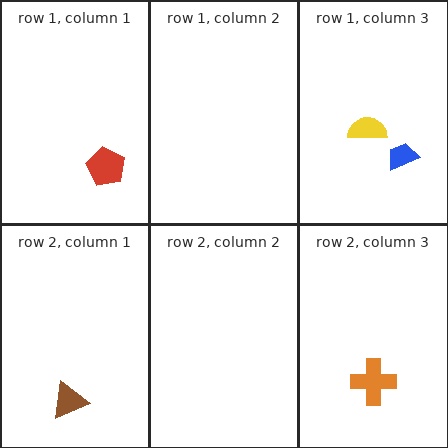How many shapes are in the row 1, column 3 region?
2.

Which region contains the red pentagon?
The row 1, column 1 region.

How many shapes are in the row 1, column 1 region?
1.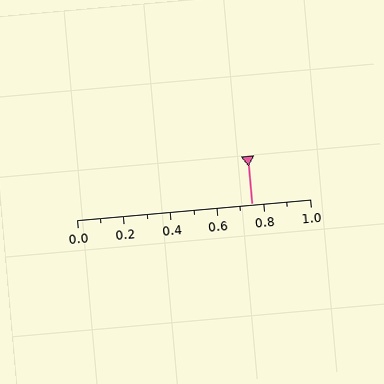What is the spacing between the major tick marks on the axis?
The major ticks are spaced 0.2 apart.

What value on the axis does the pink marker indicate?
The marker indicates approximately 0.75.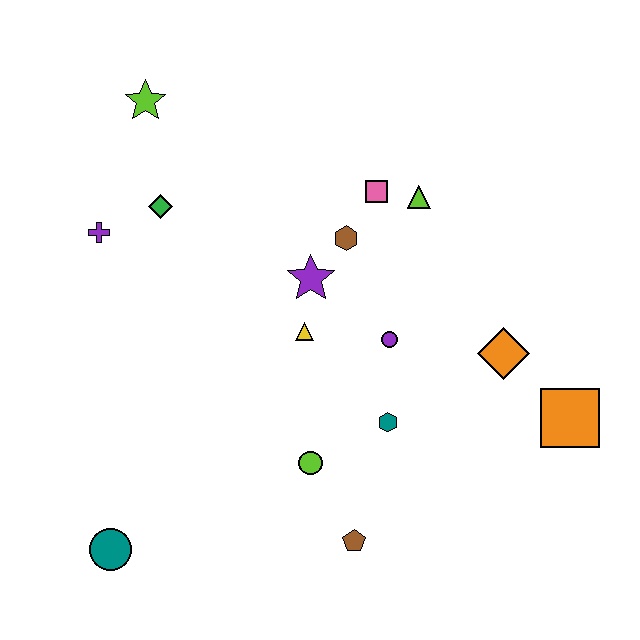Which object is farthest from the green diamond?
The orange square is farthest from the green diamond.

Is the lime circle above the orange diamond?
No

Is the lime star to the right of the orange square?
No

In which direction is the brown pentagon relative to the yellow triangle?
The brown pentagon is below the yellow triangle.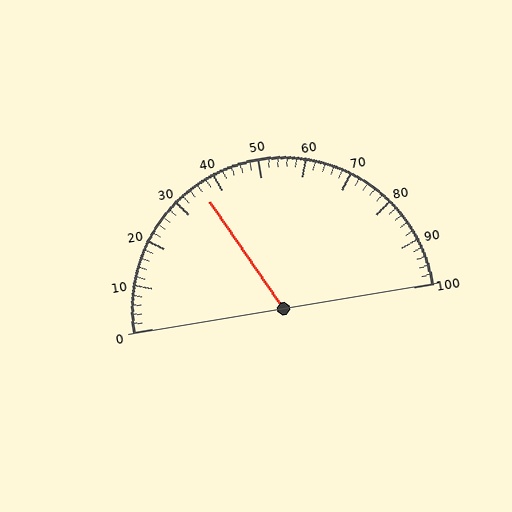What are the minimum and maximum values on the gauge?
The gauge ranges from 0 to 100.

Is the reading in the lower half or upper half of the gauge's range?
The reading is in the lower half of the range (0 to 100).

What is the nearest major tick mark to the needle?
The nearest major tick mark is 40.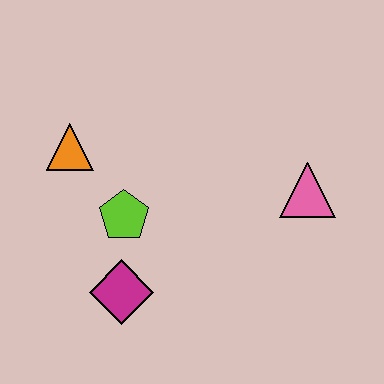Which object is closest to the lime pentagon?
The magenta diamond is closest to the lime pentagon.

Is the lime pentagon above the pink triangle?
No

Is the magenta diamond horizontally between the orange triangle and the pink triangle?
Yes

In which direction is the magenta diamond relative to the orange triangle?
The magenta diamond is below the orange triangle.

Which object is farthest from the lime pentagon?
The pink triangle is farthest from the lime pentagon.